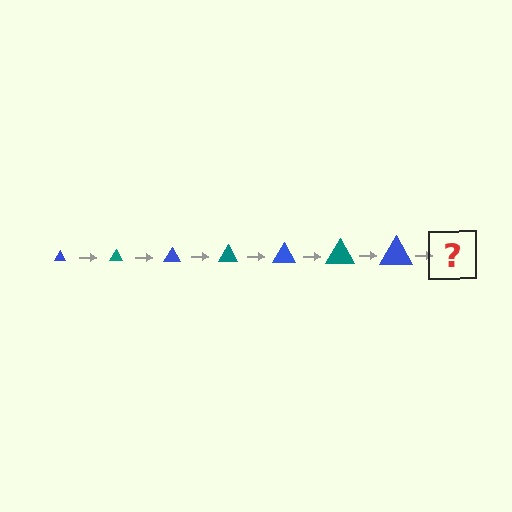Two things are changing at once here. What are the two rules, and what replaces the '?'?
The two rules are that the triangle grows larger each step and the color cycles through blue and teal. The '?' should be a teal triangle, larger than the previous one.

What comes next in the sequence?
The next element should be a teal triangle, larger than the previous one.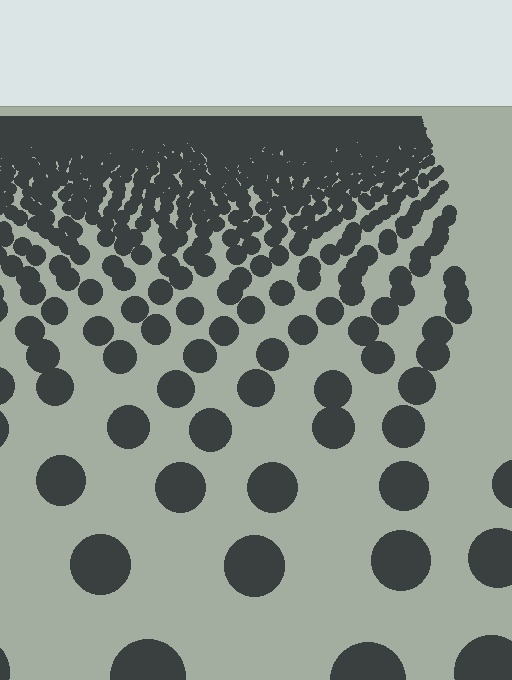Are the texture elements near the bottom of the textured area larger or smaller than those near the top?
Larger. Near the bottom, elements are closer to the viewer and appear at a bigger on-screen size.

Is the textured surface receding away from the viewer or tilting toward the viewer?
The surface is receding away from the viewer. Texture elements get smaller and denser toward the top.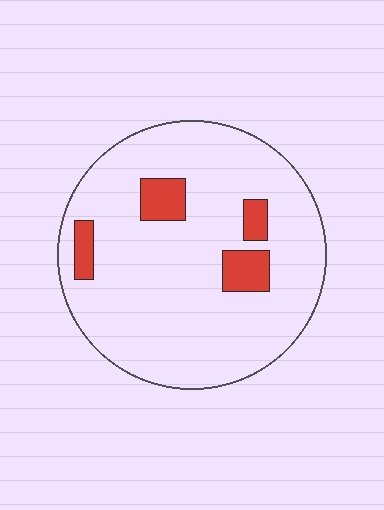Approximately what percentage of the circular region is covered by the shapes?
Approximately 10%.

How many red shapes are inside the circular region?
4.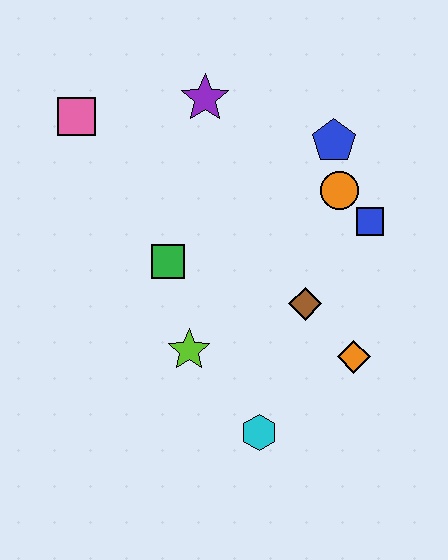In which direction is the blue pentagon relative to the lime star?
The blue pentagon is above the lime star.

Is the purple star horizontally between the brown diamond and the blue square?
No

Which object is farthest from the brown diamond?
The pink square is farthest from the brown diamond.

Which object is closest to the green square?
The lime star is closest to the green square.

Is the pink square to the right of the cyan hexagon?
No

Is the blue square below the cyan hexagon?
No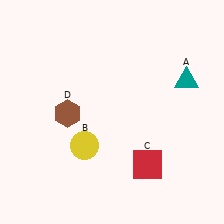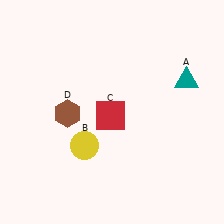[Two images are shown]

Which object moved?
The red square (C) moved up.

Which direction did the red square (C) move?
The red square (C) moved up.